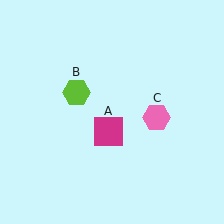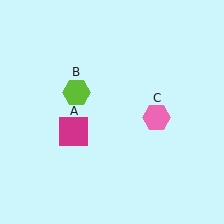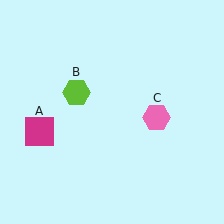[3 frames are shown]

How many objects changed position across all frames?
1 object changed position: magenta square (object A).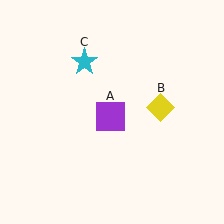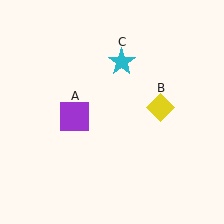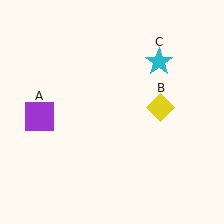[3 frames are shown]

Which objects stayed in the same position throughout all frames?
Yellow diamond (object B) remained stationary.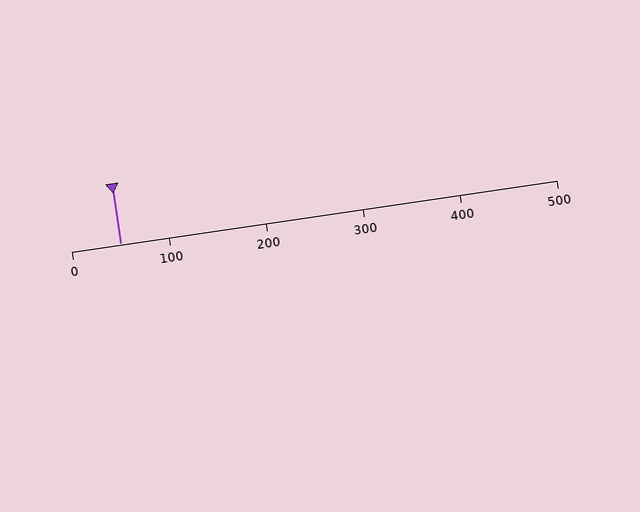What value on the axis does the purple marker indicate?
The marker indicates approximately 50.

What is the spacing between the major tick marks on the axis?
The major ticks are spaced 100 apart.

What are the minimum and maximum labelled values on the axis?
The axis runs from 0 to 500.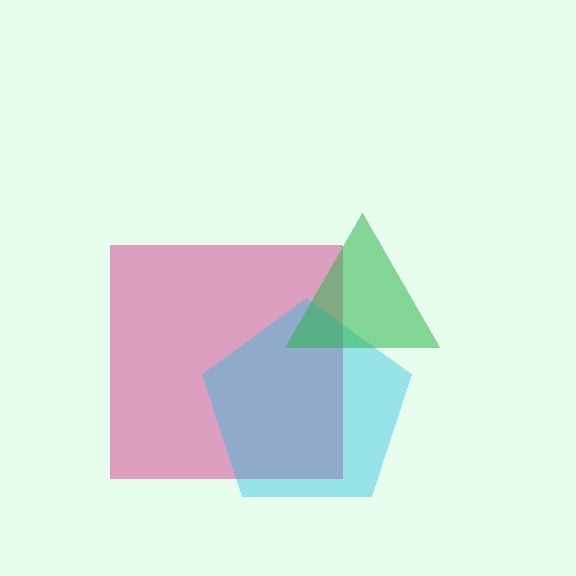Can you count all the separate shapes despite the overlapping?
Yes, there are 3 separate shapes.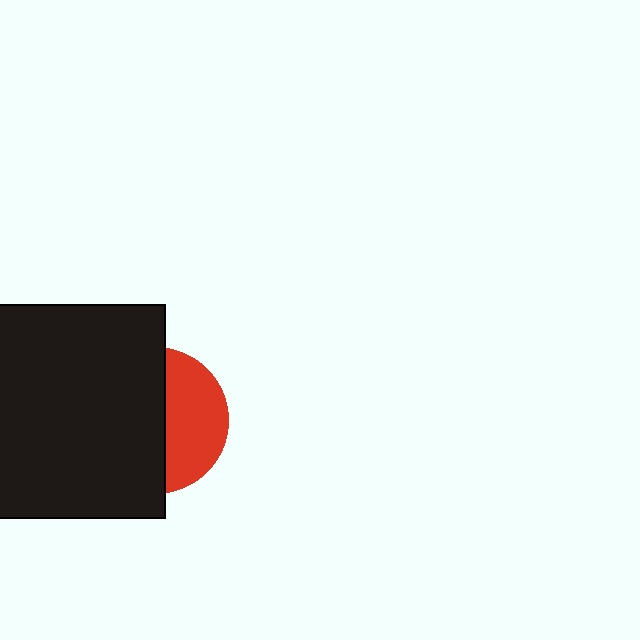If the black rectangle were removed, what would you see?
You would see the complete red circle.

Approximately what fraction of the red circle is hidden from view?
Roughly 59% of the red circle is hidden behind the black rectangle.